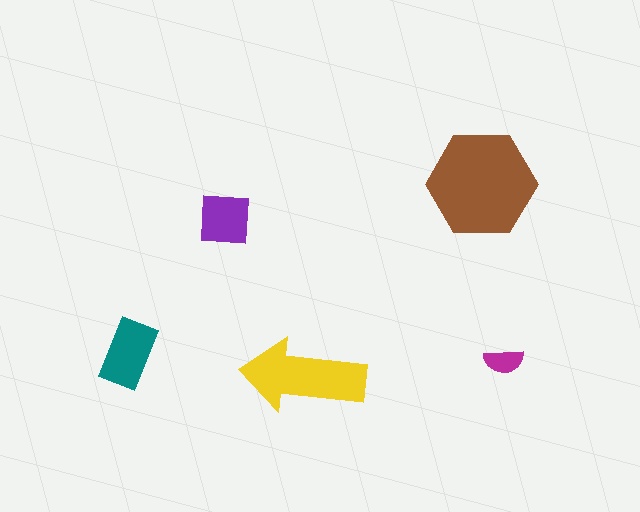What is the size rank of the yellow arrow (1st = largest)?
2nd.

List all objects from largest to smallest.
The brown hexagon, the yellow arrow, the teal rectangle, the purple square, the magenta semicircle.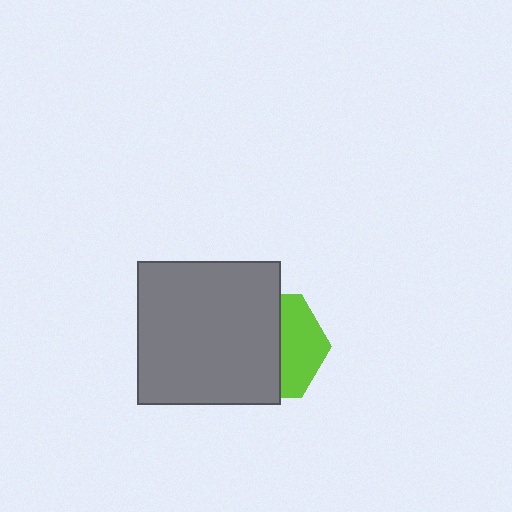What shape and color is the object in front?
The object in front is a gray square.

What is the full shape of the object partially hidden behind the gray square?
The partially hidden object is a lime hexagon.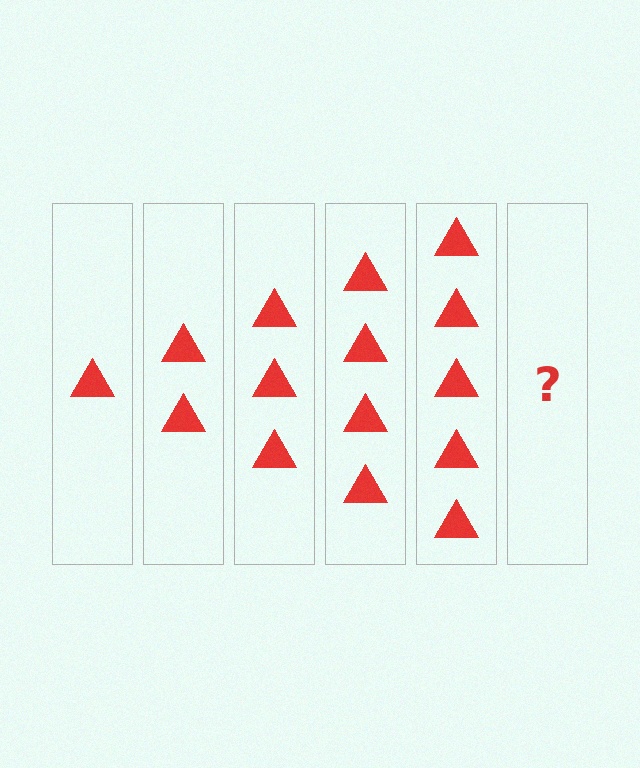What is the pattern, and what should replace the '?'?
The pattern is that each step adds one more triangle. The '?' should be 6 triangles.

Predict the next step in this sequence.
The next step is 6 triangles.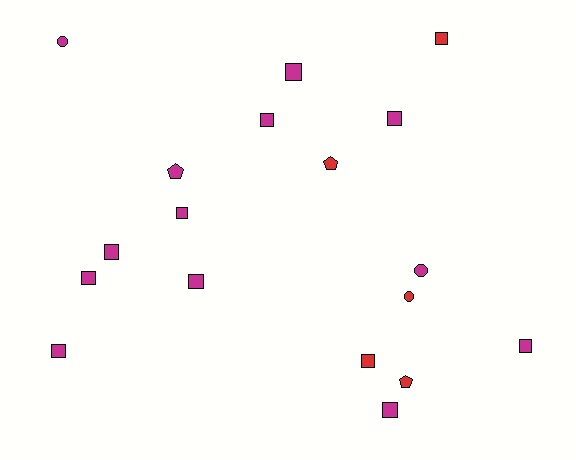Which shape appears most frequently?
Square, with 12 objects.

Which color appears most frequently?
Magenta, with 13 objects.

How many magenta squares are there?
There are 10 magenta squares.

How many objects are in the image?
There are 18 objects.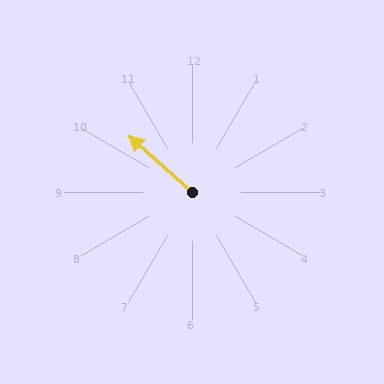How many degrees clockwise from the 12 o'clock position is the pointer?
Approximately 312 degrees.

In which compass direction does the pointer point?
Northwest.